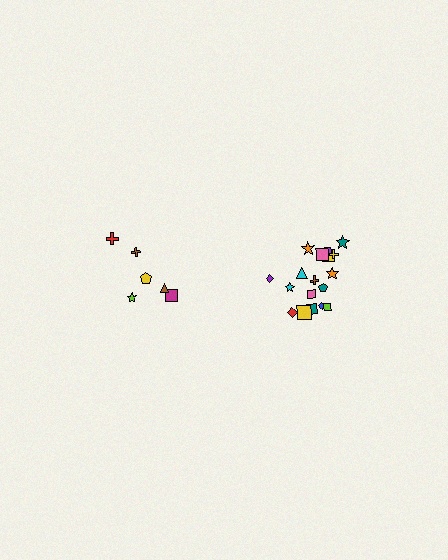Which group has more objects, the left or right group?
The right group.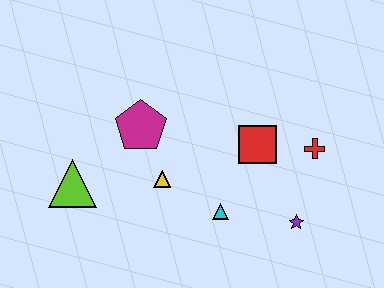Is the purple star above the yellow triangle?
No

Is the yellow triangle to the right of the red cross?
No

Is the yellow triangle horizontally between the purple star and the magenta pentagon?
Yes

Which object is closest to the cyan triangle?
The yellow triangle is closest to the cyan triangle.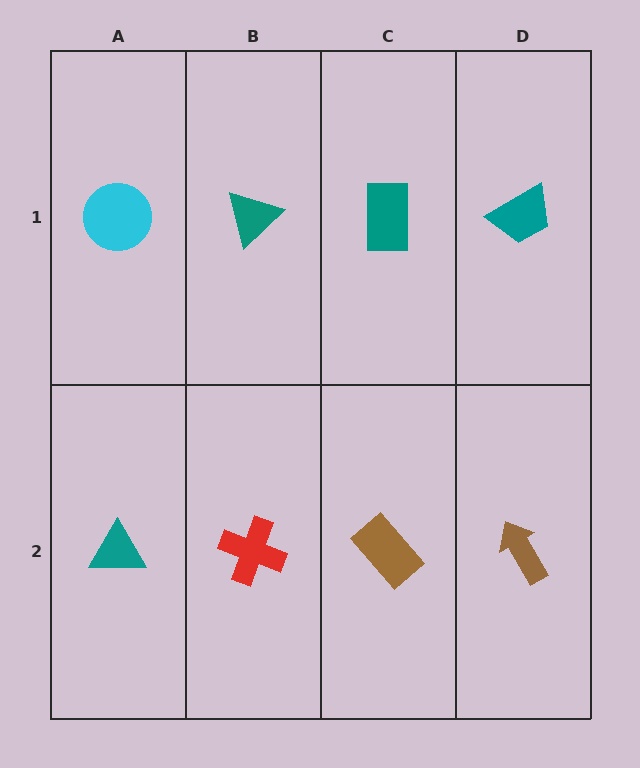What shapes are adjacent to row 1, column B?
A red cross (row 2, column B), a cyan circle (row 1, column A), a teal rectangle (row 1, column C).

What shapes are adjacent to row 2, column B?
A teal triangle (row 1, column B), a teal triangle (row 2, column A), a brown rectangle (row 2, column C).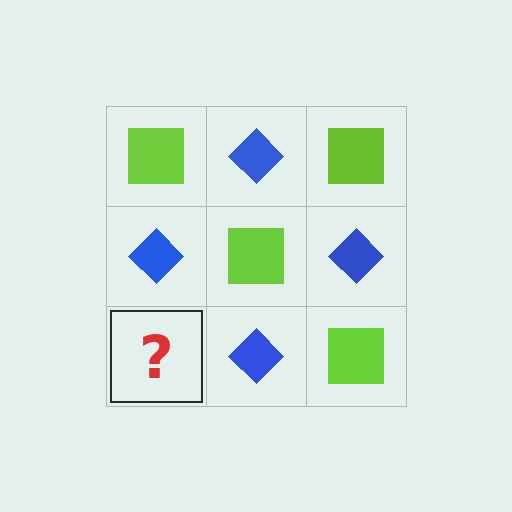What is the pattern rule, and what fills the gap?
The rule is that it alternates lime square and blue diamond in a checkerboard pattern. The gap should be filled with a lime square.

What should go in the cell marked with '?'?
The missing cell should contain a lime square.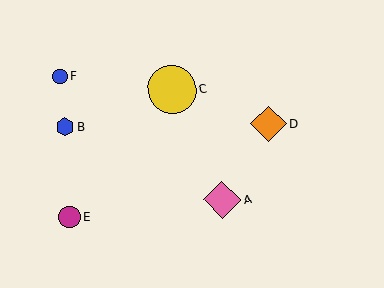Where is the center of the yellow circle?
The center of the yellow circle is at (172, 90).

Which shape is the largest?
The yellow circle (labeled C) is the largest.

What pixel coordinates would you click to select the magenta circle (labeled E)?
Click at (69, 217) to select the magenta circle E.